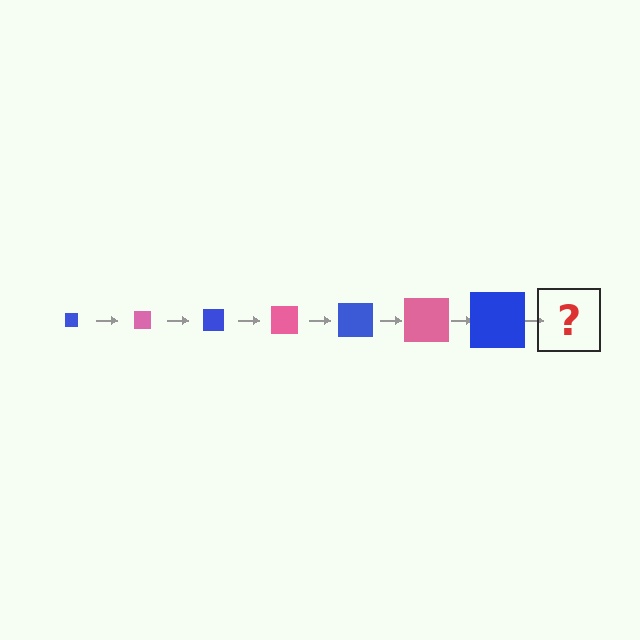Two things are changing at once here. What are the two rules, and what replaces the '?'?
The two rules are that the square grows larger each step and the color cycles through blue and pink. The '?' should be a pink square, larger than the previous one.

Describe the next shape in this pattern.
It should be a pink square, larger than the previous one.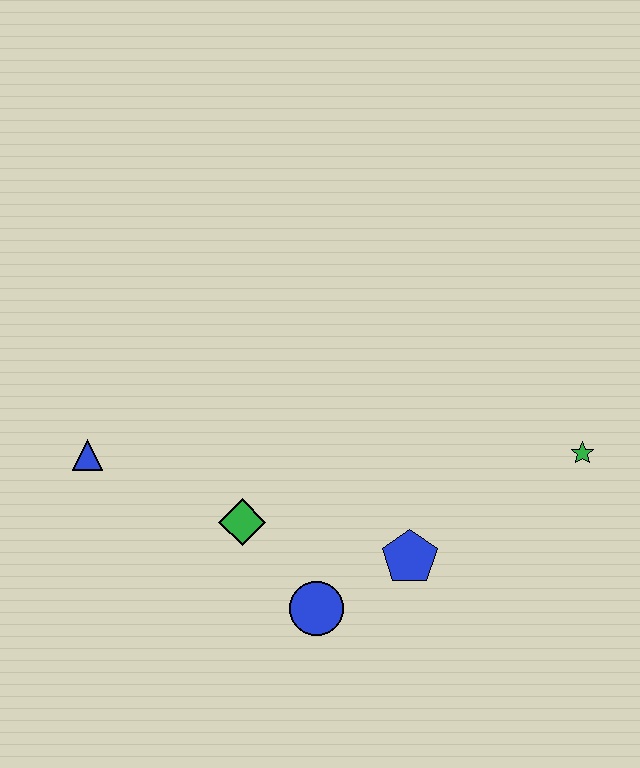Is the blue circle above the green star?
No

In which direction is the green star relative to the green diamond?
The green star is to the right of the green diamond.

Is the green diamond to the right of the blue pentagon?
No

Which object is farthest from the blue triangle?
The green star is farthest from the blue triangle.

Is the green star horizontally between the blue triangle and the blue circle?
No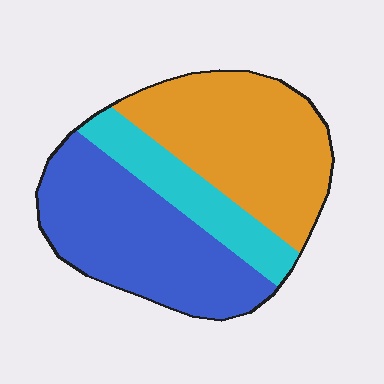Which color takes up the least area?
Cyan, at roughly 20%.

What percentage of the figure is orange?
Orange covers around 40% of the figure.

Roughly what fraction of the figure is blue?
Blue takes up between a quarter and a half of the figure.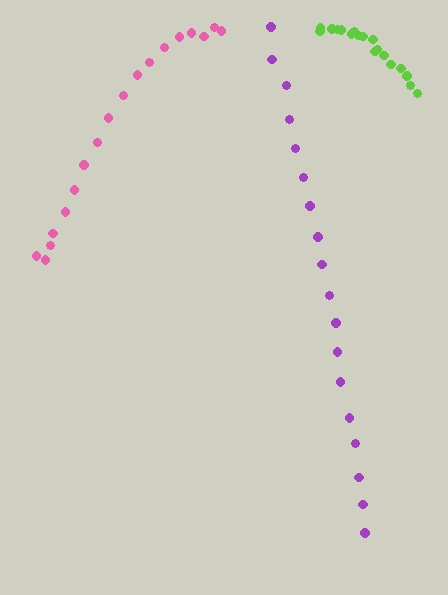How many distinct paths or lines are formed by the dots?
There are 3 distinct paths.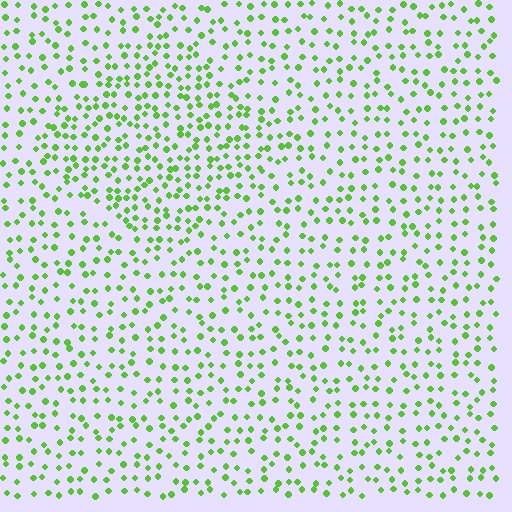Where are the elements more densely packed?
The elements are more densely packed inside the diamond boundary.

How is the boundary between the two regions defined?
The boundary is defined by a change in element density (approximately 1.6x ratio). All elements are the same color, size, and shape.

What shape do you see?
I see a diamond.